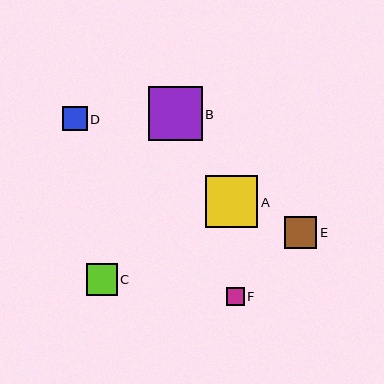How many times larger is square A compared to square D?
Square A is approximately 2.1 times the size of square D.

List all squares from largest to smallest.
From largest to smallest: B, A, E, C, D, F.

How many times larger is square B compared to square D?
Square B is approximately 2.2 times the size of square D.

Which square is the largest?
Square B is the largest with a size of approximately 53 pixels.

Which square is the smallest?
Square F is the smallest with a size of approximately 18 pixels.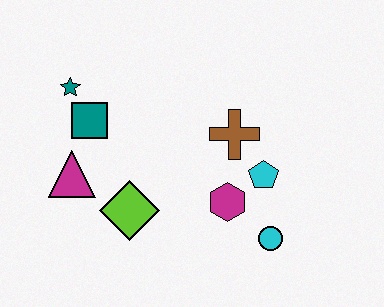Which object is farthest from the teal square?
The cyan circle is farthest from the teal square.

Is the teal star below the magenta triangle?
No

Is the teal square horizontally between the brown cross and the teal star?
Yes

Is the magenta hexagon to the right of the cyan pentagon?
No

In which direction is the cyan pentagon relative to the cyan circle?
The cyan pentagon is above the cyan circle.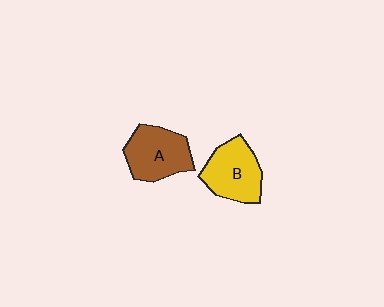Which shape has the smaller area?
Shape B (yellow).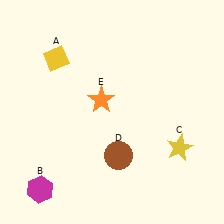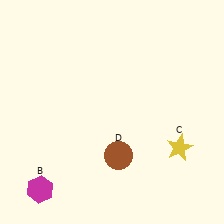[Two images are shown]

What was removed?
The yellow diamond (A), the orange star (E) were removed in Image 2.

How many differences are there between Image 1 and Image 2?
There are 2 differences between the two images.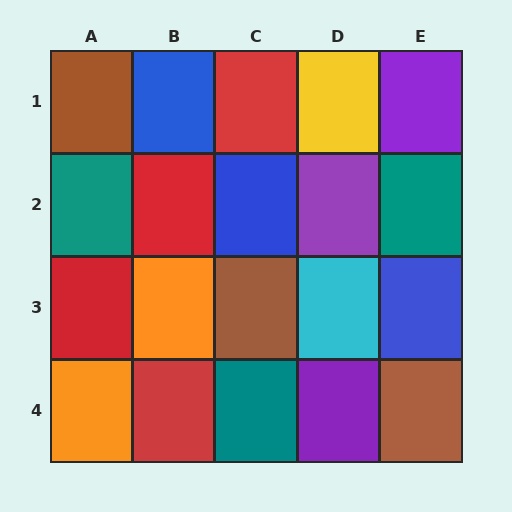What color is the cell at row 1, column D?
Yellow.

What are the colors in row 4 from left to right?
Orange, red, teal, purple, brown.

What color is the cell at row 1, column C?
Red.